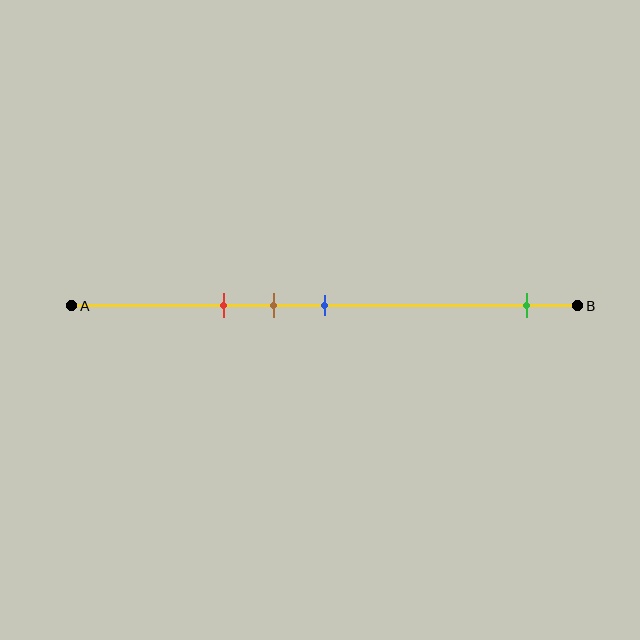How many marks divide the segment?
There are 4 marks dividing the segment.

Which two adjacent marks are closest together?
The brown and blue marks are the closest adjacent pair.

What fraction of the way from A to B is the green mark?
The green mark is approximately 90% (0.9) of the way from A to B.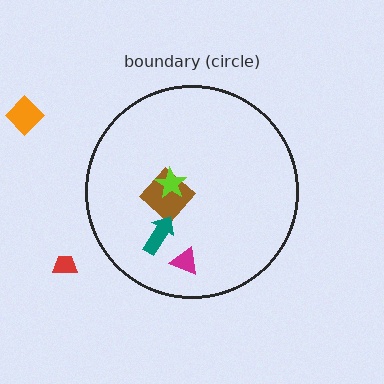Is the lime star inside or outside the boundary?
Inside.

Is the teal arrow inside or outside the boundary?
Inside.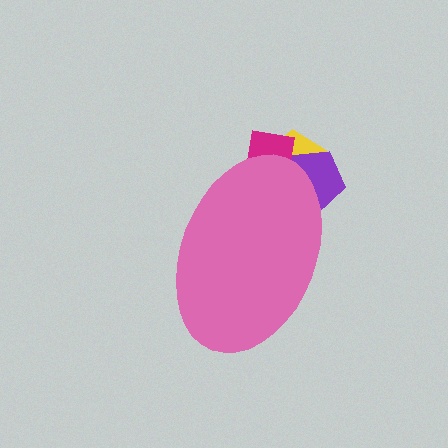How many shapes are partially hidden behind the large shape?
3 shapes are partially hidden.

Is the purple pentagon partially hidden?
Yes, the purple pentagon is partially hidden behind the pink ellipse.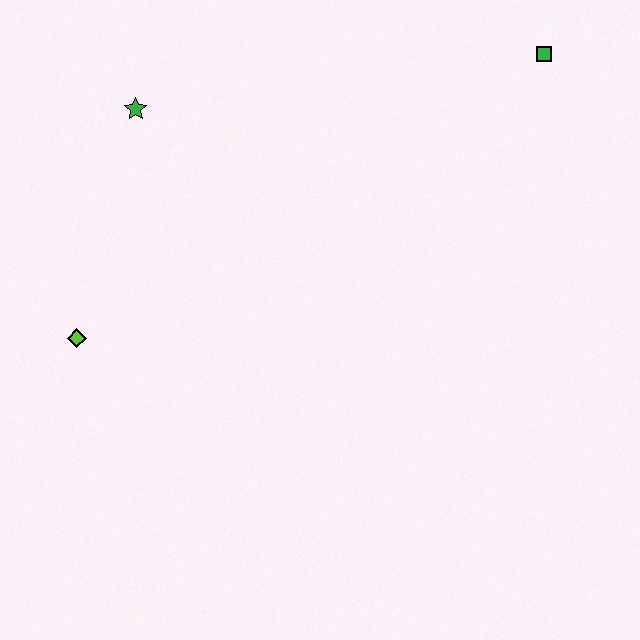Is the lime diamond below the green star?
Yes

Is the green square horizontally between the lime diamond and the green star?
No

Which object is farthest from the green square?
The lime diamond is farthest from the green square.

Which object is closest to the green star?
The lime diamond is closest to the green star.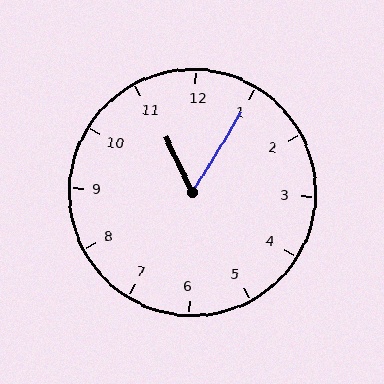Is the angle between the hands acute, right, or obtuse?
It is acute.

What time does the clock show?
11:05.